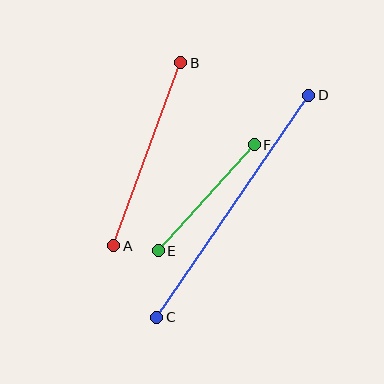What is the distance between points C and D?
The distance is approximately 269 pixels.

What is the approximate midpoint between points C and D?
The midpoint is at approximately (233, 206) pixels.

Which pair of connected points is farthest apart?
Points C and D are farthest apart.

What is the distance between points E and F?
The distance is approximately 143 pixels.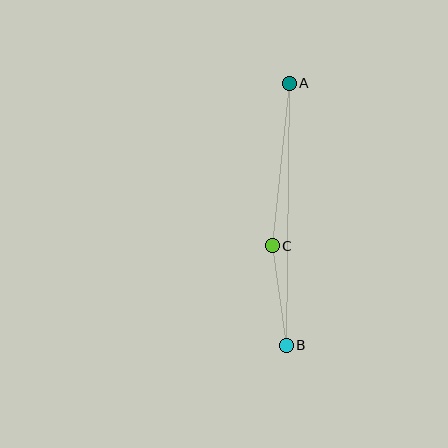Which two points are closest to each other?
Points B and C are closest to each other.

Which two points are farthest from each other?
Points A and B are farthest from each other.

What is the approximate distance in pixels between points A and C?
The distance between A and C is approximately 163 pixels.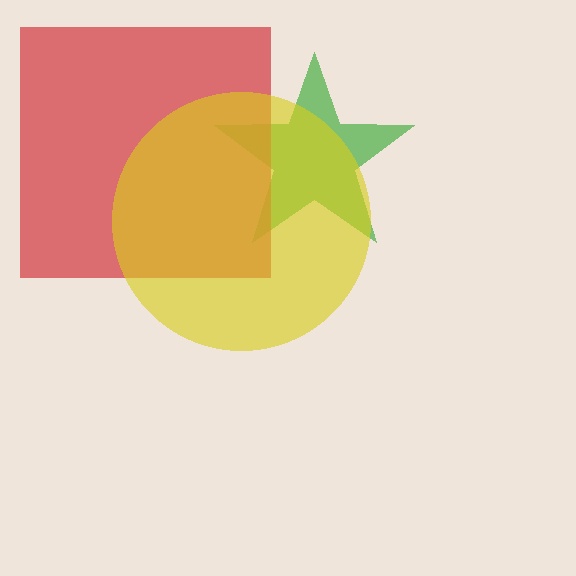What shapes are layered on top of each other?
The layered shapes are: a green star, a red square, a yellow circle.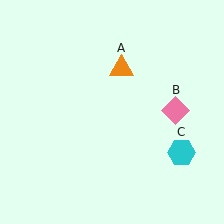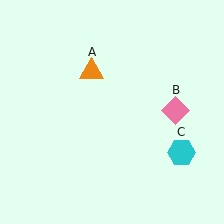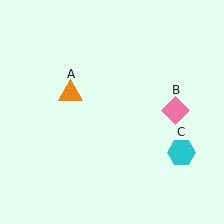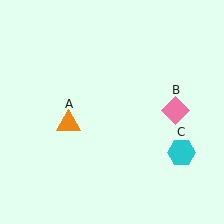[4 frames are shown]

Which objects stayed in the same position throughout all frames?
Pink diamond (object B) and cyan hexagon (object C) remained stationary.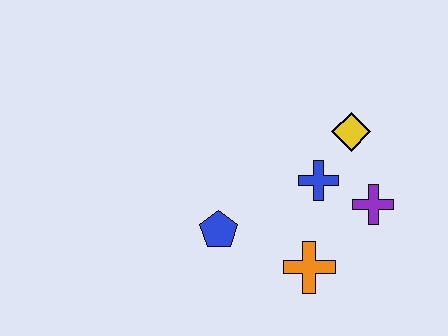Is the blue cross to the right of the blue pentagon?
Yes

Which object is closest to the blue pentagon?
The orange cross is closest to the blue pentagon.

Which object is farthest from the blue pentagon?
The yellow diamond is farthest from the blue pentagon.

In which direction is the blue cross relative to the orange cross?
The blue cross is above the orange cross.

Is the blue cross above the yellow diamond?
No